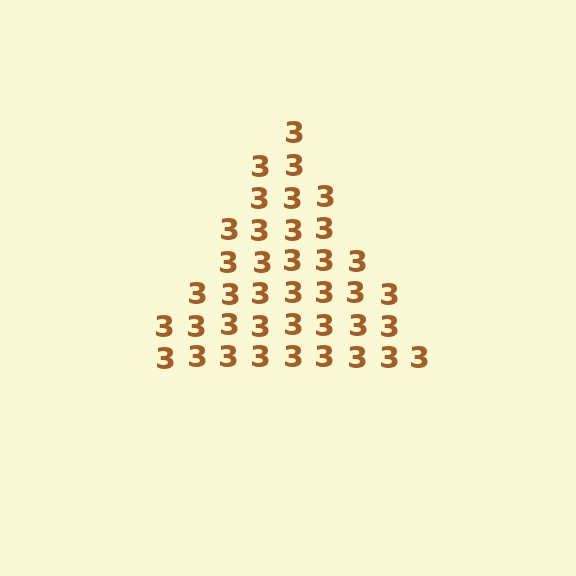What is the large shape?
The large shape is a triangle.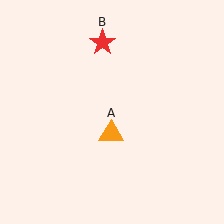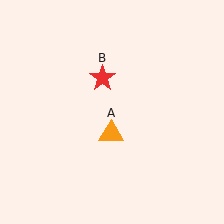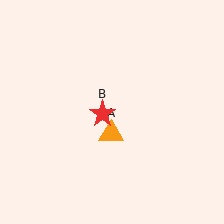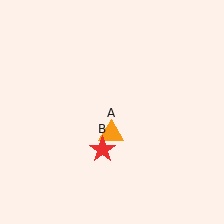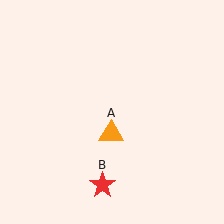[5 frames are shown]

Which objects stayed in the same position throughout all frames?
Orange triangle (object A) remained stationary.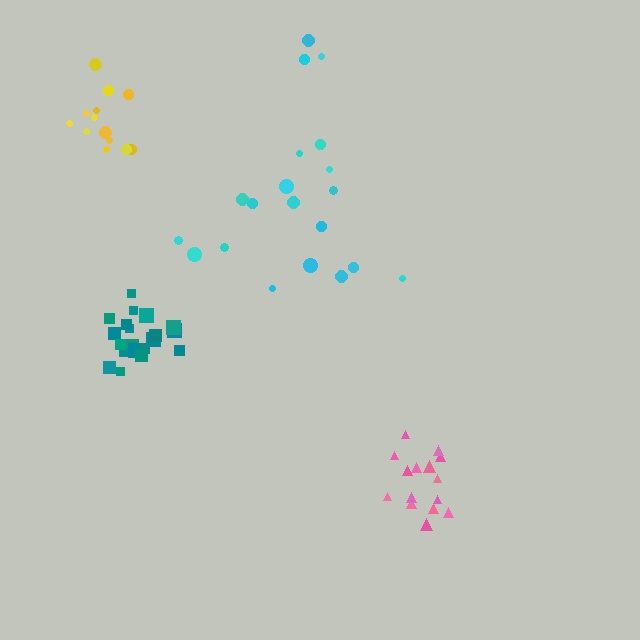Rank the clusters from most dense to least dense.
teal, pink, yellow, cyan.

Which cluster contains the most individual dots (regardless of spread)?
Cyan (20).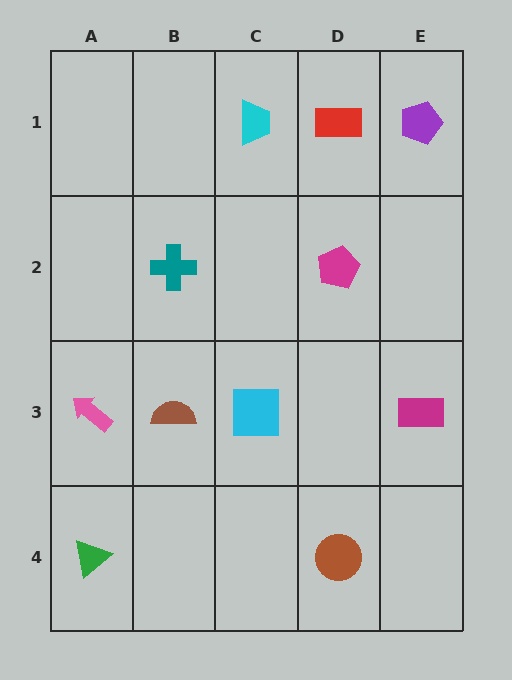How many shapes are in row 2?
2 shapes.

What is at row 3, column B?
A brown semicircle.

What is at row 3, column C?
A cyan square.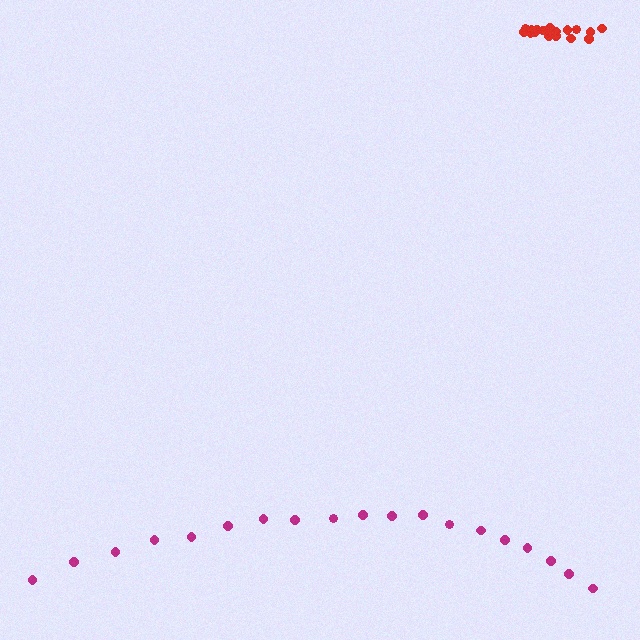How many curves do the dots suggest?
There are 2 distinct paths.